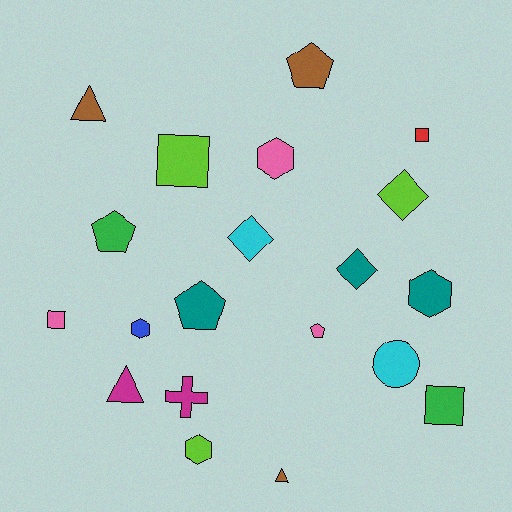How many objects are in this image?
There are 20 objects.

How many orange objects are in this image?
There are no orange objects.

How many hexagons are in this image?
There are 4 hexagons.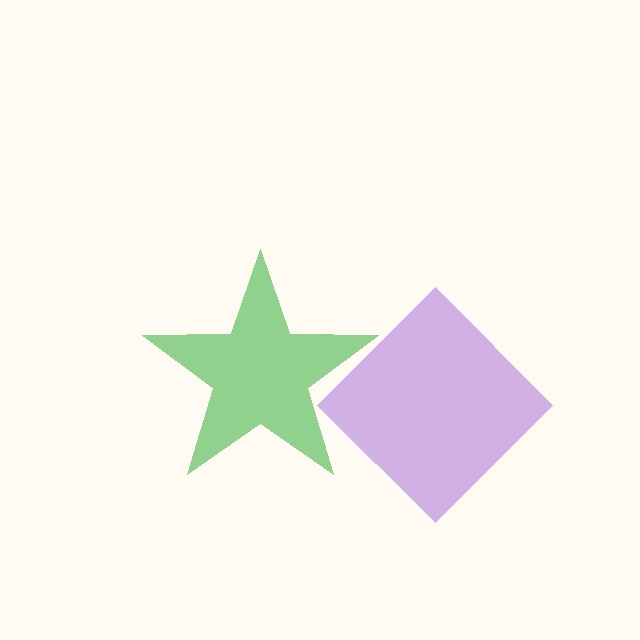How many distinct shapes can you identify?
There are 2 distinct shapes: a green star, a purple diamond.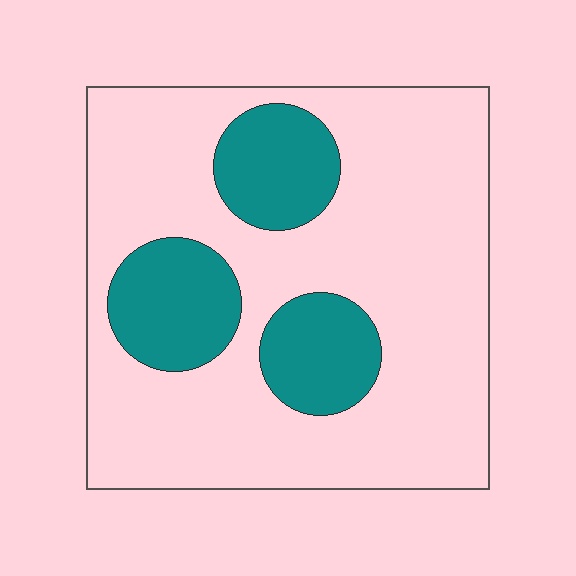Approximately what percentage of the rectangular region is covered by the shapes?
Approximately 25%.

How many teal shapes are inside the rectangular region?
3.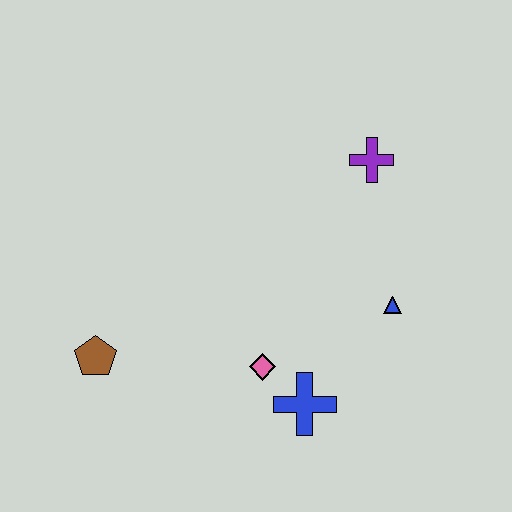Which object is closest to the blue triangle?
The blue cross is closest to the blue triangle.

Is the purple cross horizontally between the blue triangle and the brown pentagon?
Yes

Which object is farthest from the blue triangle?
The brown pentagon is farthest from the blue triangle.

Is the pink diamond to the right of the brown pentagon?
Yes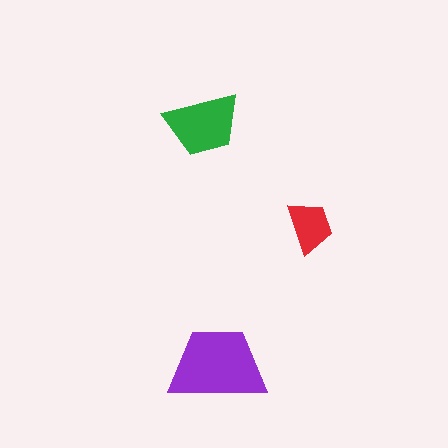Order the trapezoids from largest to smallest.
the purple one, the green one, the red one.